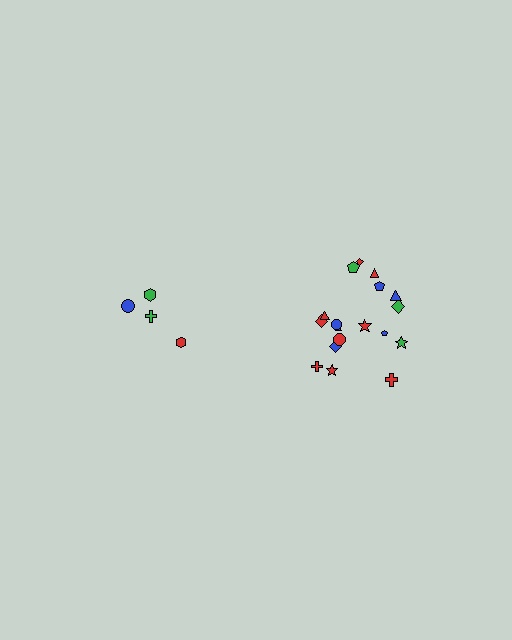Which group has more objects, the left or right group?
The right group.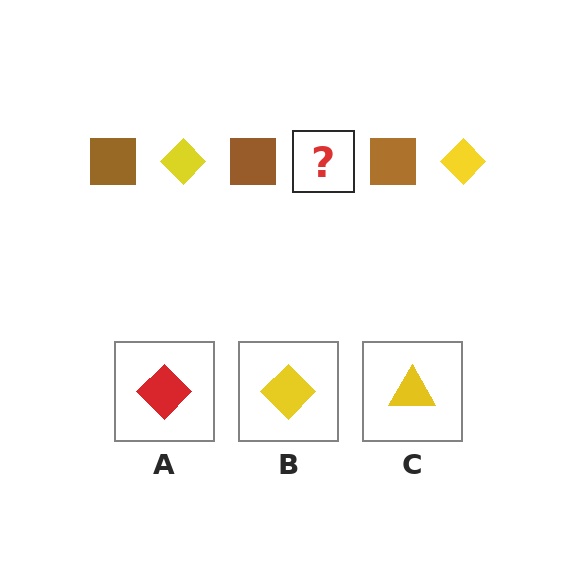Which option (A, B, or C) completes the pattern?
B.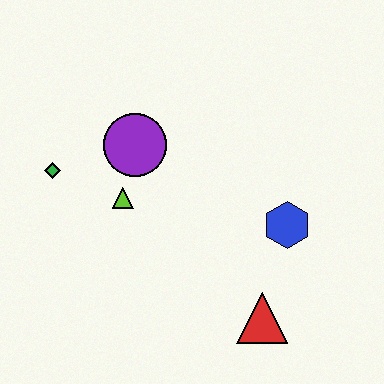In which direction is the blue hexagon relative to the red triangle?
The blue hexagon is above the red triangle.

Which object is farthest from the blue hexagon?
The green diamond is farthest from the blue hexagon.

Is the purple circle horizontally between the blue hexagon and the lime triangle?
Yes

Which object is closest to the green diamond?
The lime triangle is closest to the green diamond.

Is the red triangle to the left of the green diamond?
No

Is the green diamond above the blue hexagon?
Yes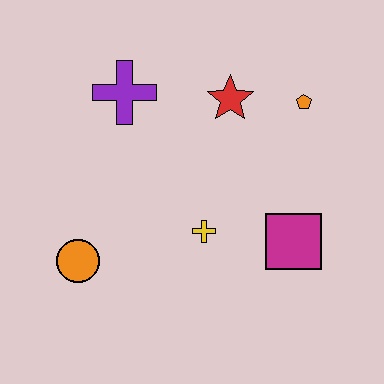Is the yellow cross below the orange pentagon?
Yes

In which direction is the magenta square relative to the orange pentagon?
The magenta square is below the orange pentagon.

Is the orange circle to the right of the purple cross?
No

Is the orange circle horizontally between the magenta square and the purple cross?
No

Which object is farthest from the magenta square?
The purple cross is farthest from the magenta square.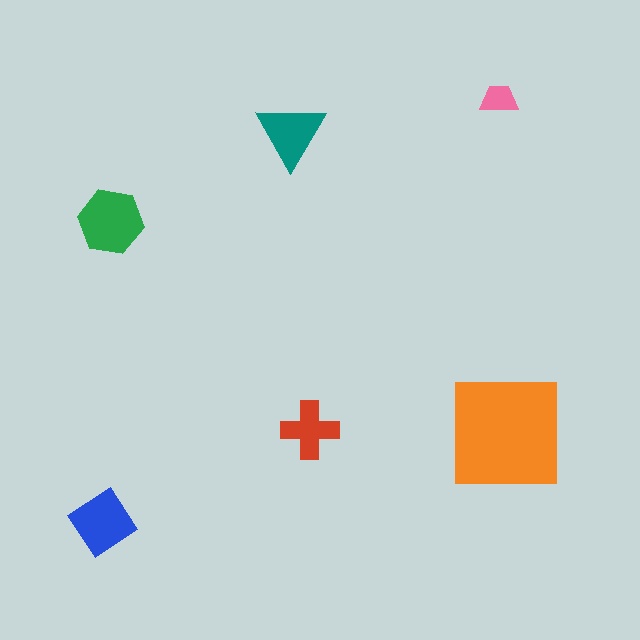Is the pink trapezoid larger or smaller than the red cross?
Smaller.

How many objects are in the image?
There are 6 objects in the image.